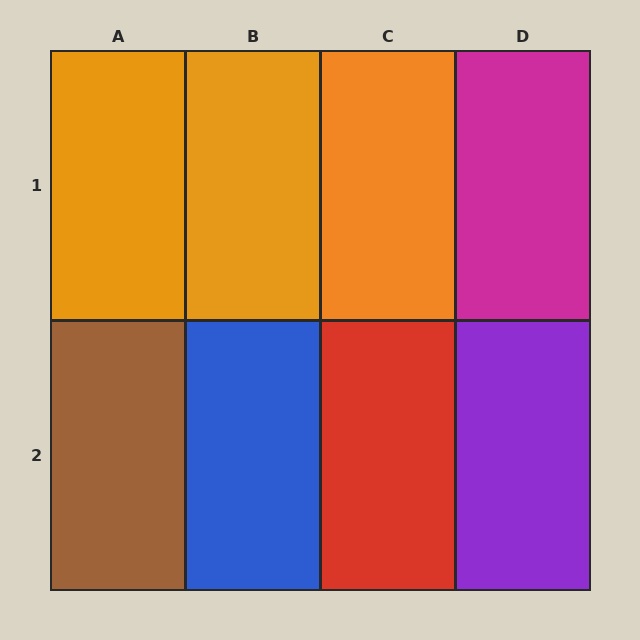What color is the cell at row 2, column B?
Blue.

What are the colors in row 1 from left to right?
Orange, orange, orange, magenta.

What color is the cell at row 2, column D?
Purple.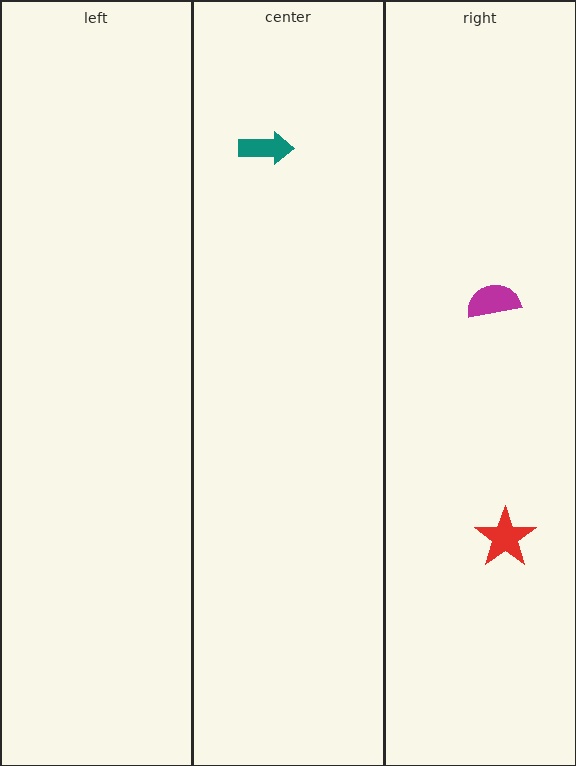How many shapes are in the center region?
1.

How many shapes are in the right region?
2.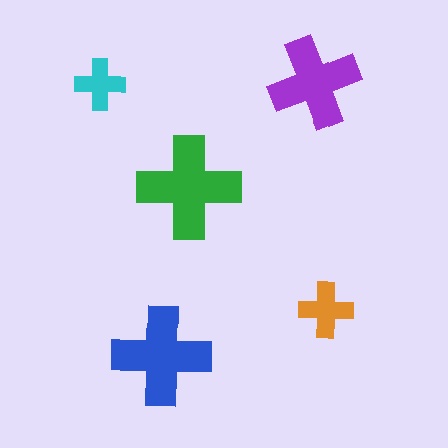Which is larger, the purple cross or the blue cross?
The blue one.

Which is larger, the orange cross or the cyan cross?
The orange one.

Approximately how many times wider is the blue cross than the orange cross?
About 2 times wider.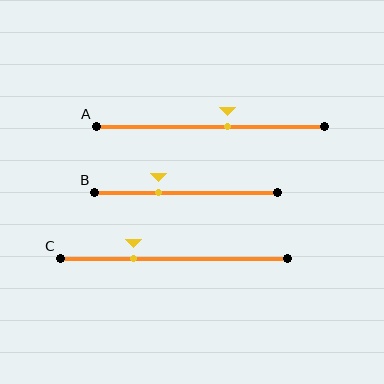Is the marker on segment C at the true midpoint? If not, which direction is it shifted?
No, the marker on segment C is shifted to the left by about 18% of the segment length.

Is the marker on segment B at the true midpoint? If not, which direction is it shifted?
No, the marker on segment B is shifted to the left by about 15% of the segment length.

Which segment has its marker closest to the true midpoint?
Segment A has its marker closest to the true midpoint.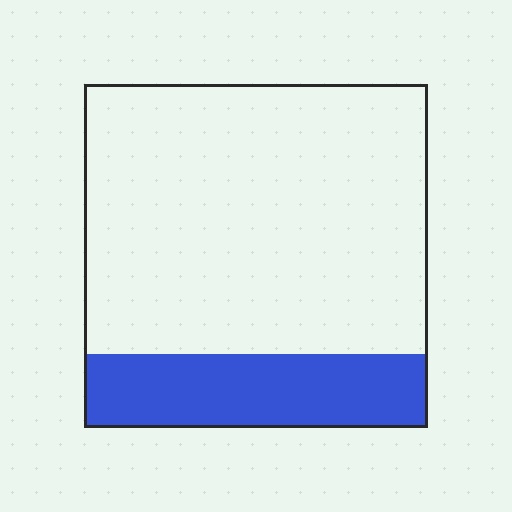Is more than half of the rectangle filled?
No.